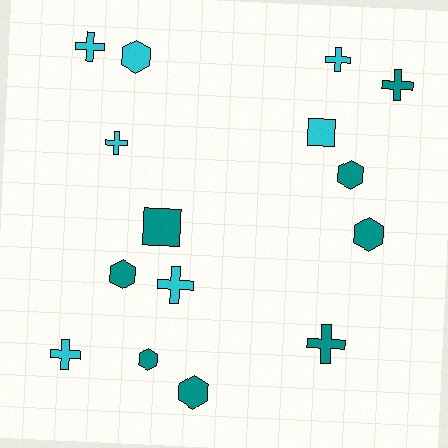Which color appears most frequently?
Teal, with 8 objects.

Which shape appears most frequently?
Cross, with 7 objects.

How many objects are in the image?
There are 15 objects.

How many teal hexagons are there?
There are 5 teal hexagons.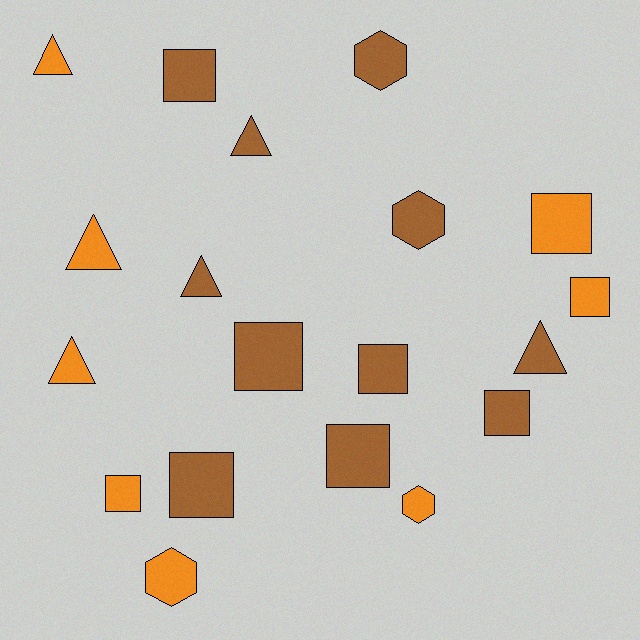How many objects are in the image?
There are 19 objects.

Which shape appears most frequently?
Square, with 9 objects.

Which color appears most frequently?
Brown, with 11 objects.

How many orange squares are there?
There are 3 orange squares.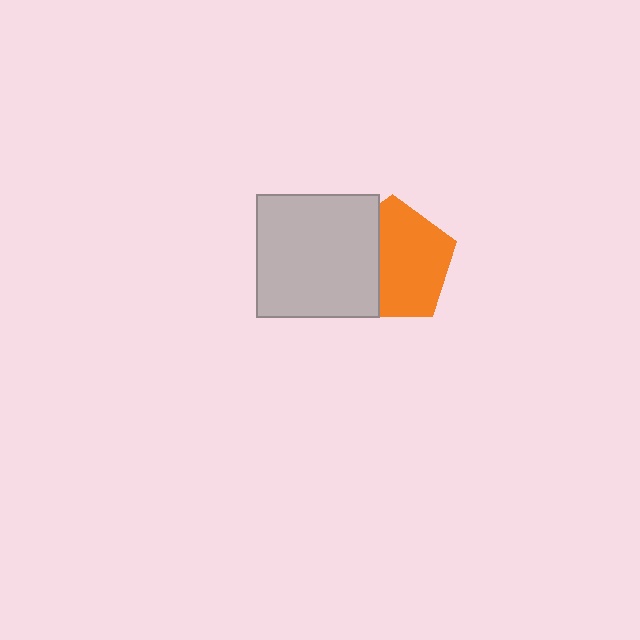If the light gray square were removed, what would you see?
You would see the complete orange pentagon.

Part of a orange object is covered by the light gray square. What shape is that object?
It is a pentagon.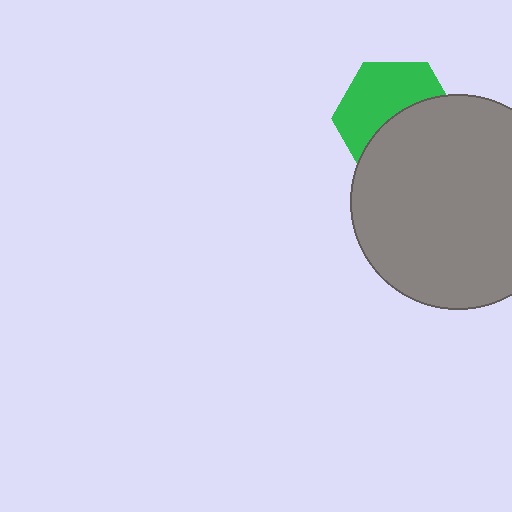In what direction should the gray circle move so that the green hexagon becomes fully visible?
The gray circle should move down. That is the shortest direction to clear the overlap and leave the green hexagon fully visible.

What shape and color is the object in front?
The object in front is a gray circle.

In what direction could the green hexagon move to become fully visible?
The green hexagon could move up. That would shift it out from behind the gray circle entirely.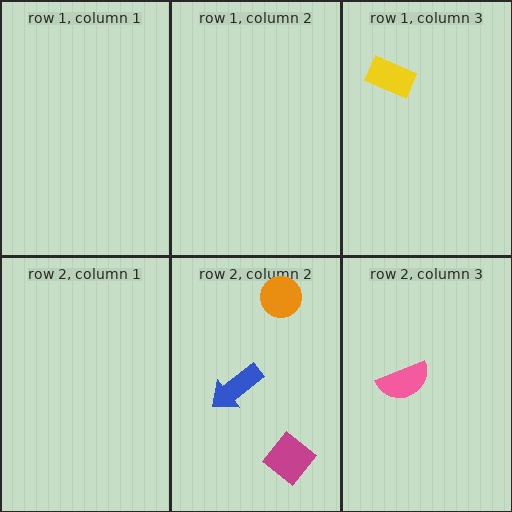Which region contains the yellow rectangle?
The row 1, column 3 region.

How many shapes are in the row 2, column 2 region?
3.